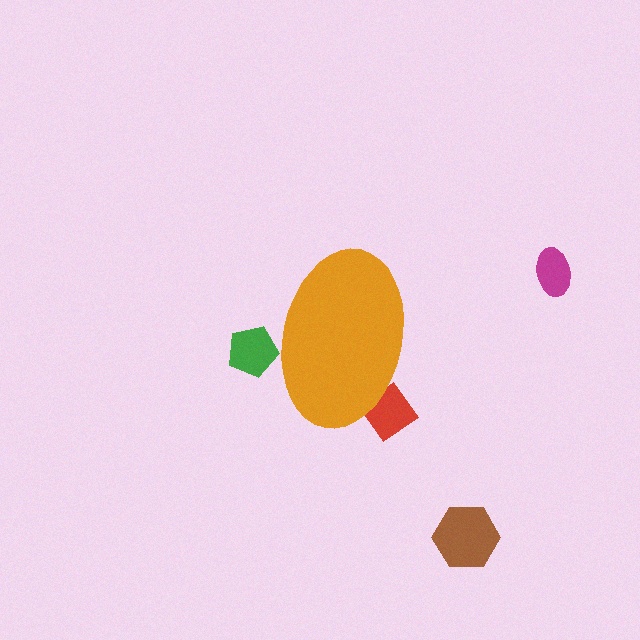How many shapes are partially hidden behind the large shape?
2 shapes are partially hidden.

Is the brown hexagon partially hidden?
No, the brown hexagon is fully visible.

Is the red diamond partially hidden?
Yes, the red diamond is partially hidden behind the orange ellipse.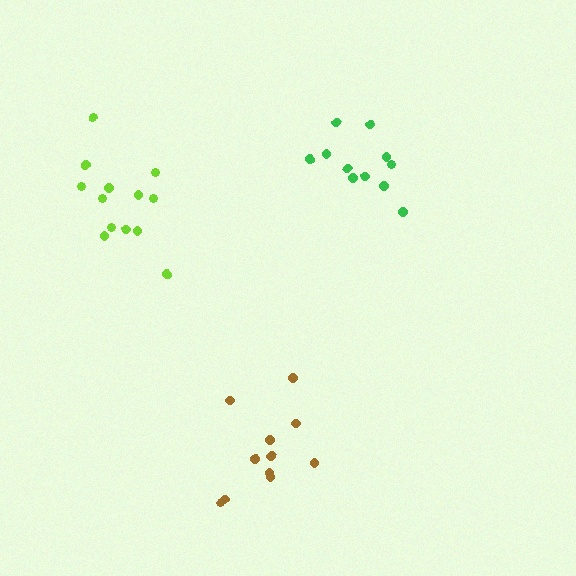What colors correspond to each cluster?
The clusters are colored: lime, green, brown.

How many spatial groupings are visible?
There are 3 spatial groupings.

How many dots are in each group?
Group 1: 13 dots, Group 2: 11 dots, Group 3: 11 dots (35 total).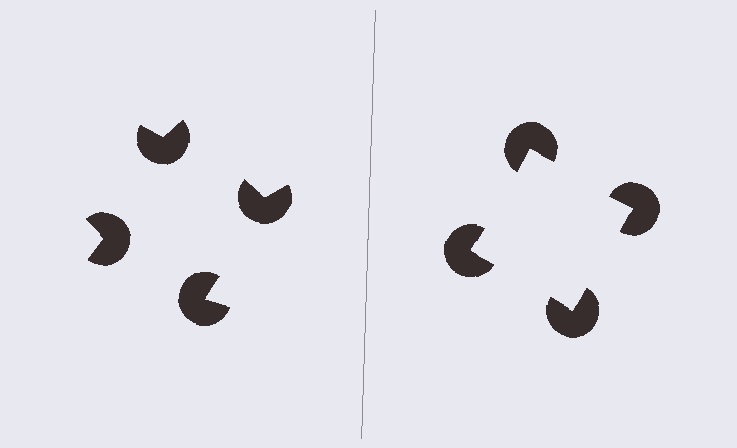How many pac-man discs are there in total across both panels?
8 — 4 on each side.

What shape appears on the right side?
An illusory square.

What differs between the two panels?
The pac-man discs are positioned identically on both sides; only the wedge orientations differ. On the right they align to a square; on the left they are misaligned.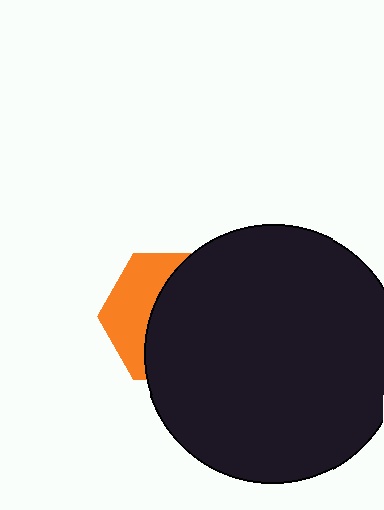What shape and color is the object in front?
The object in front is a black circle.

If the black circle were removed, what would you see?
You would see the complete orange hexagon.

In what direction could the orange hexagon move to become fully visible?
The orange hexagon could move left. That would shift it out from behind the black circle entirely.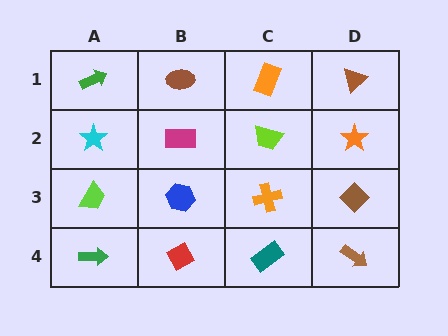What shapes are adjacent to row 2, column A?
A green arrow (row 1, column A), a lime trapezoid (row 3, column A), a magenta rectangle (row 2, column B).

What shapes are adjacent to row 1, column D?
An orange star (row 2, column D), an orange rectangle (row 1, column C).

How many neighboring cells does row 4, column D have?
2.